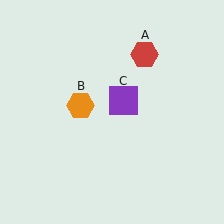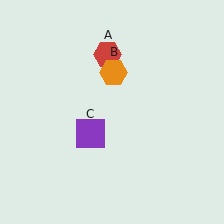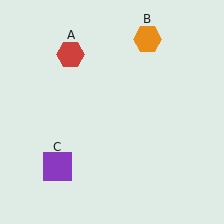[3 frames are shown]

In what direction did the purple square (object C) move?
The purple square (object C) moved down and to the left.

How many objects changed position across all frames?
3 objects changed position: red hexagon (object A), orange hexagon (object B), purple square (object C).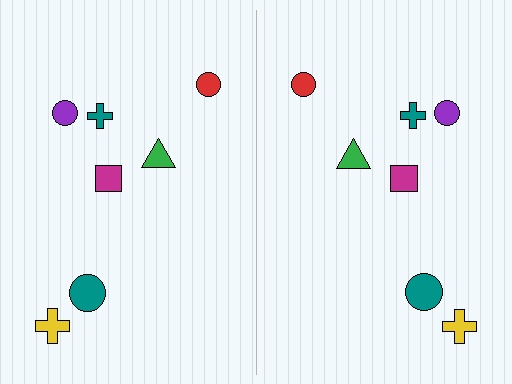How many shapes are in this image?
There are 14 shapes in this image.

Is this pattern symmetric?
Yes, this pattern has bilateral (reflection) symmetry.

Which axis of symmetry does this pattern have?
The pattern has a vertical axis of symmetry running through the center of the image.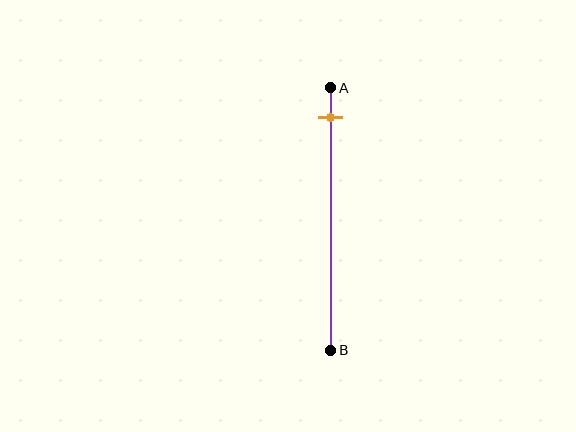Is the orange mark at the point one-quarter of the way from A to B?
No, the mark is at about 10% from A, not at the 25% one-quarter point.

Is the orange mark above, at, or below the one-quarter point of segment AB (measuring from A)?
The orange mark is above the one-quarter point of segment AB.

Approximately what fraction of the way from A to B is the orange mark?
The orange mark is approximately 10% of the way from A to B.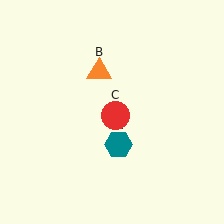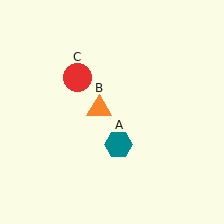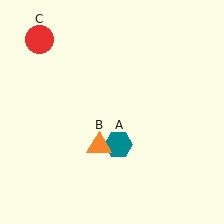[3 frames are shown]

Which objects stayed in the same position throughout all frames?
Teal hexagon (object A) remained stationary.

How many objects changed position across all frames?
2 objects changed position: orange triangle (object B), red circle (object C).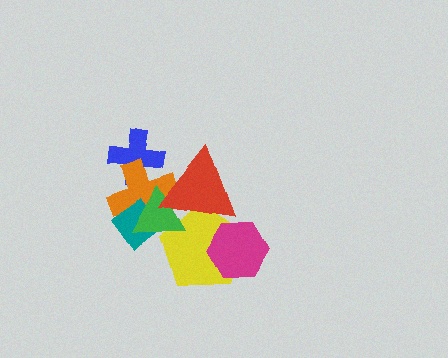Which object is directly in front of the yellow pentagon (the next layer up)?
The magenta hexagon is directly in front of the yellow pentagon.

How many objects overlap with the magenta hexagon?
1 object overlaps with the magenta hexagon.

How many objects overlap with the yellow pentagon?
3 objects overlap with the yellow pentagon.